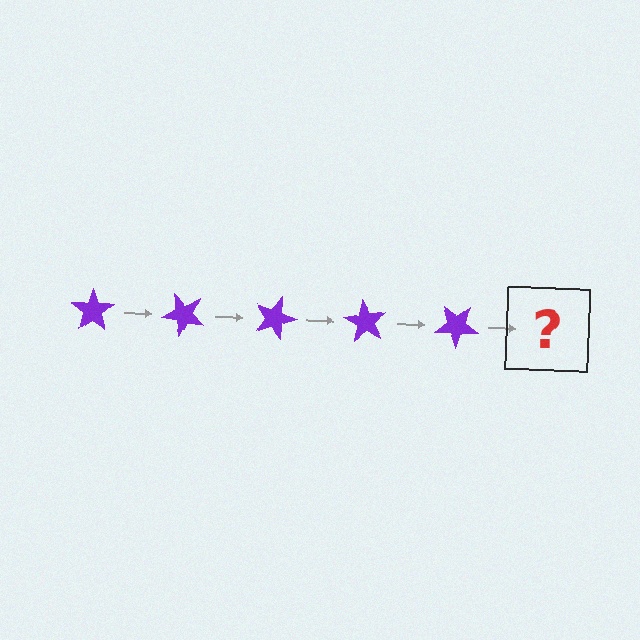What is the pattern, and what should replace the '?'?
The pattern is that the star rotates 45 degrees each step. The '?' should be a purple star rotated 225 degrees.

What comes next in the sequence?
The next element should be a purple star rotated 225 degrees.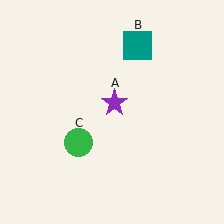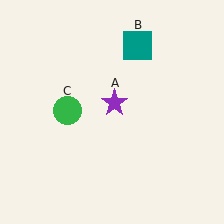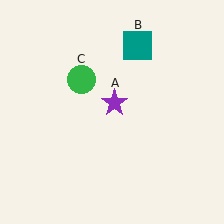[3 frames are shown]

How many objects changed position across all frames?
1 object changed position: green circle (object C).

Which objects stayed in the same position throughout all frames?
Purple star (object A) and teal square (object B) remained stationary.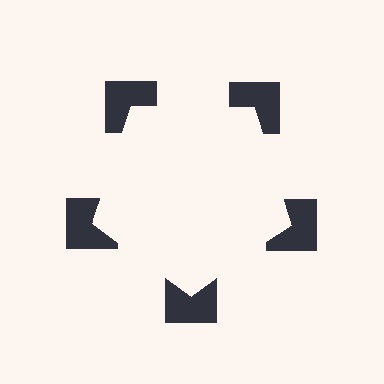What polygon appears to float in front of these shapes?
An illusory pentagon — its edges are inferred from the aligned wedge cuts in the notched squares, not physically drawn.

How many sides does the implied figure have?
5 sides.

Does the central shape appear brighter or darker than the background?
It typically appears slightly brighter than the background, even though no actual brightness change is drawn.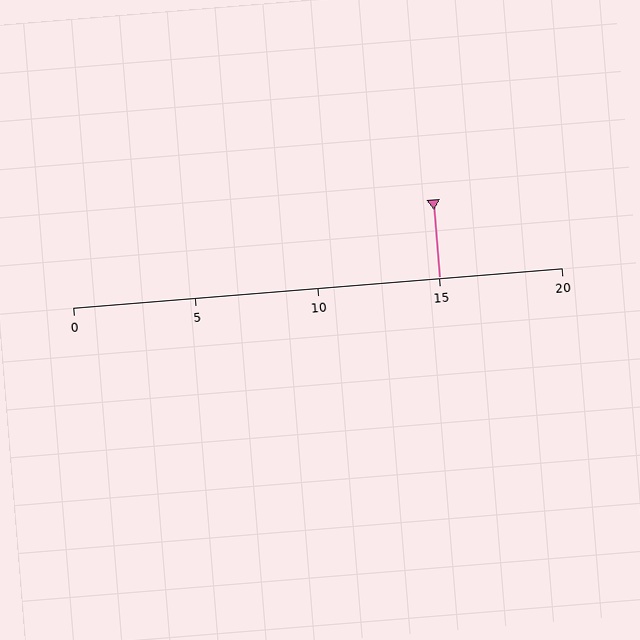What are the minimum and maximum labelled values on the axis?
The axis runs from 0 to 20.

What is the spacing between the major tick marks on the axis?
The major ticks are spaced 5 apart.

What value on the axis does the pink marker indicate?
The marker indicates approximately 15.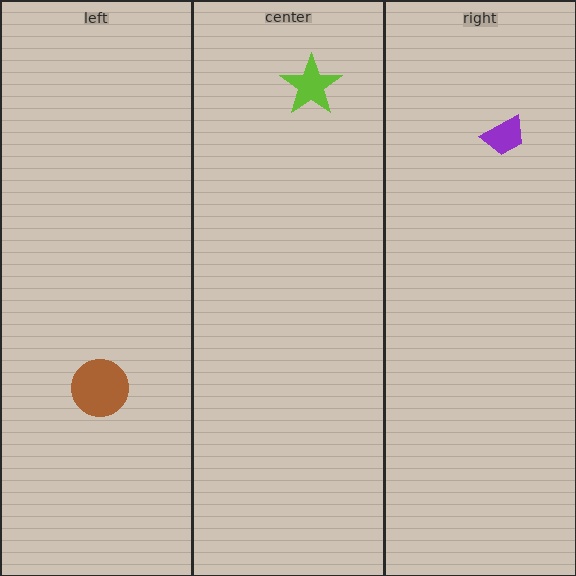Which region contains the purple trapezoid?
The right region.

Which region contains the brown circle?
The left region.